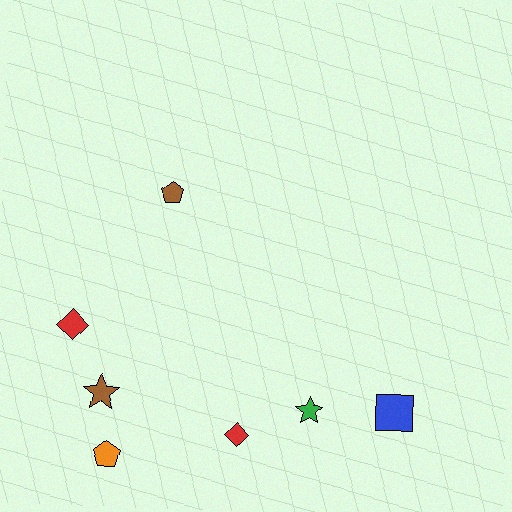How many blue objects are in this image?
There is 1 blue object.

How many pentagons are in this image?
There are 2 pentagons.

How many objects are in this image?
There are 7 objects.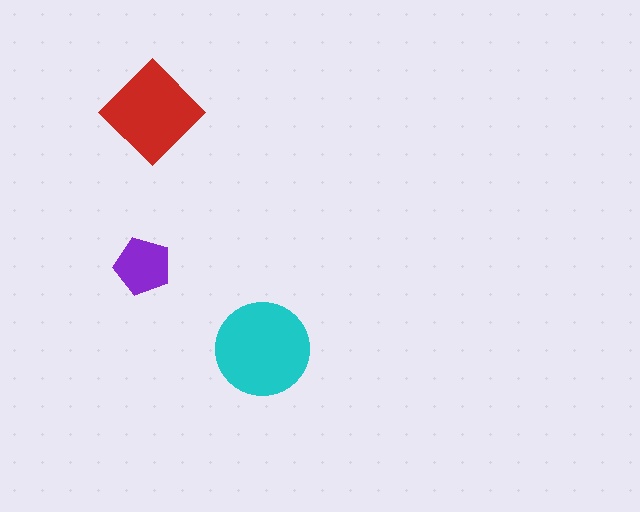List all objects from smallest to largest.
The purple pentagon, the red diamond, the cyan circle.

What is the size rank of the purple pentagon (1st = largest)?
3rd.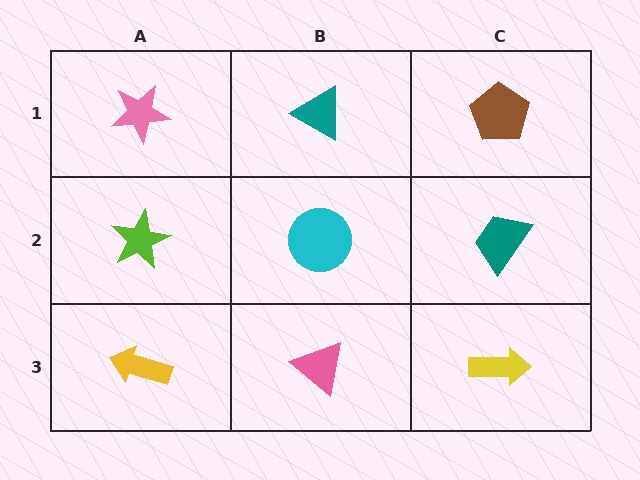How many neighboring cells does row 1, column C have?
2.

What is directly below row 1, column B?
A cyan circle.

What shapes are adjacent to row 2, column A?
A pink star (row 1, column A), a yellow arrow (row 3, column A), a cyan circle (row 2, column B).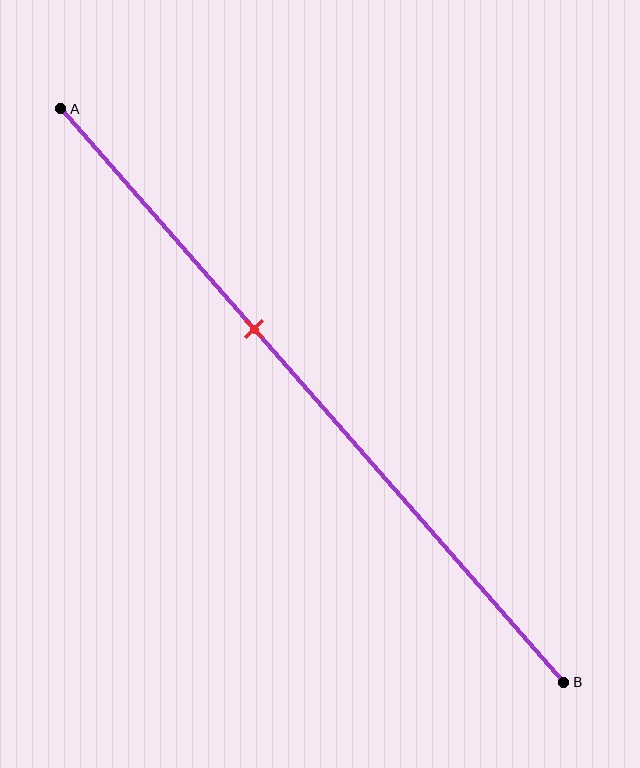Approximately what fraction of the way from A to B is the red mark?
The red mark is approximately 40% of the way from A to B.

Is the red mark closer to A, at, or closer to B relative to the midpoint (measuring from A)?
The red mark is closer to point A than the midpoint of segment AB.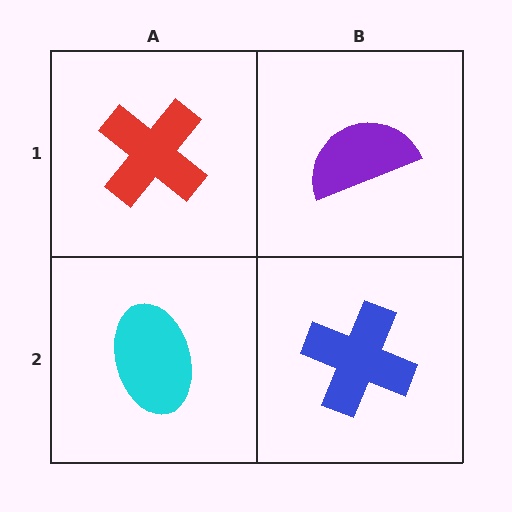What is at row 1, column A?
A red cross.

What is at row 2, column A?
A cyan ellipse.